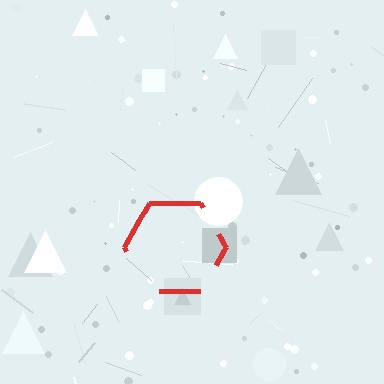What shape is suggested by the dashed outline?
The dashed outline suggests a hexagon.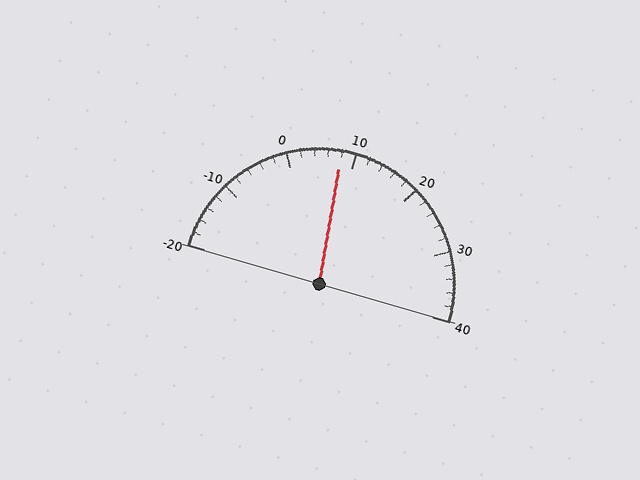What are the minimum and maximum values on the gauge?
The gauge ranges from -20 to 40.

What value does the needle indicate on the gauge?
The needle indicates approximately 8.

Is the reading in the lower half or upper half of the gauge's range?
The reading is in the lower half of the range (-20 to 40).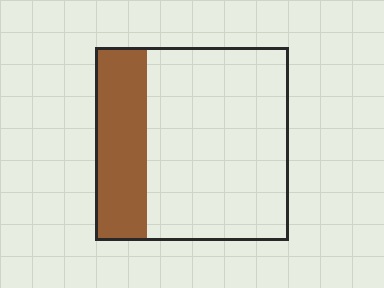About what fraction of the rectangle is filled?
About one quarter (1/4).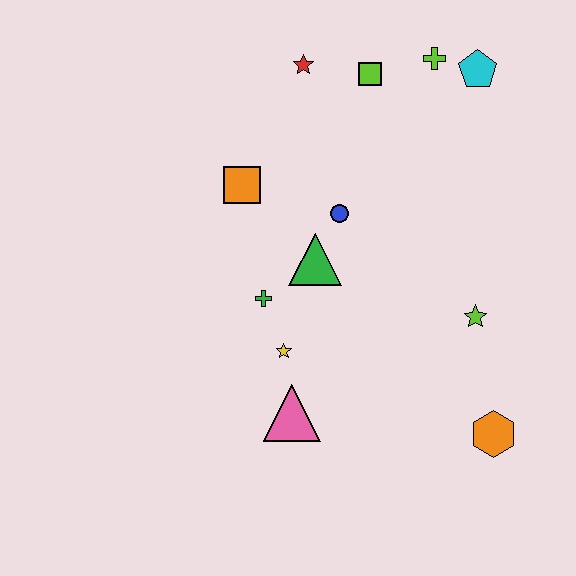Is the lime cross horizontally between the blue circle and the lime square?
No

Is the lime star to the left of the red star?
No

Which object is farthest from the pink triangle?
The cyan pentagon is farthest from the pink triangle.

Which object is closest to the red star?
The lime square is closest to the red star.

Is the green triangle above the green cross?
Yes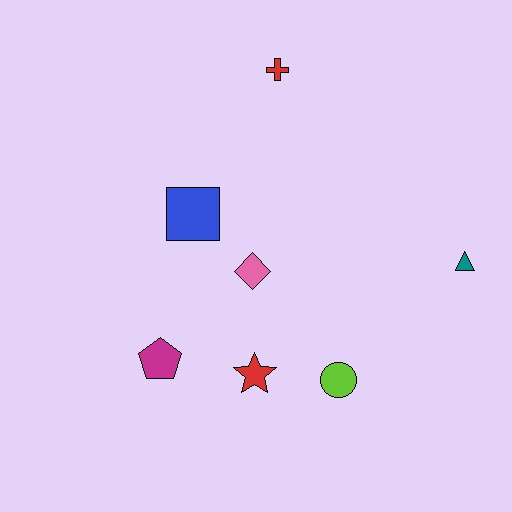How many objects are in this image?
There are 7 objects.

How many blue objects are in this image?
There is 1 blue object.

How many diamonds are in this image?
There is 1 diamond.